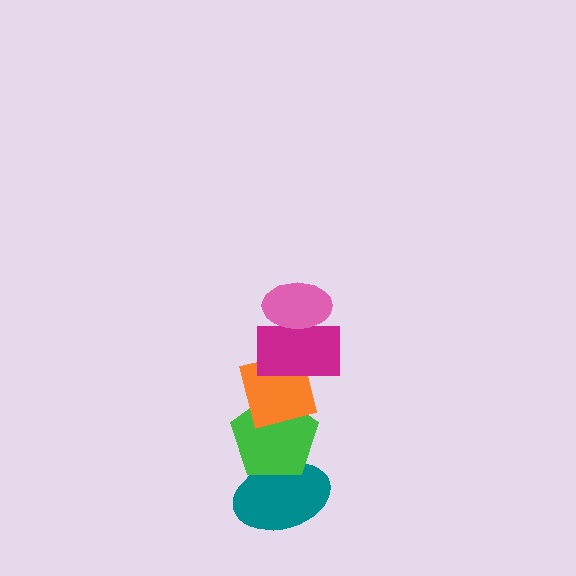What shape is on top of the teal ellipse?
The green pentagon is on top of the teal ellipse.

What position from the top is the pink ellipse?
The pink ellipse is 1st from the top.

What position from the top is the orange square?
The orange square is 3rd from the top.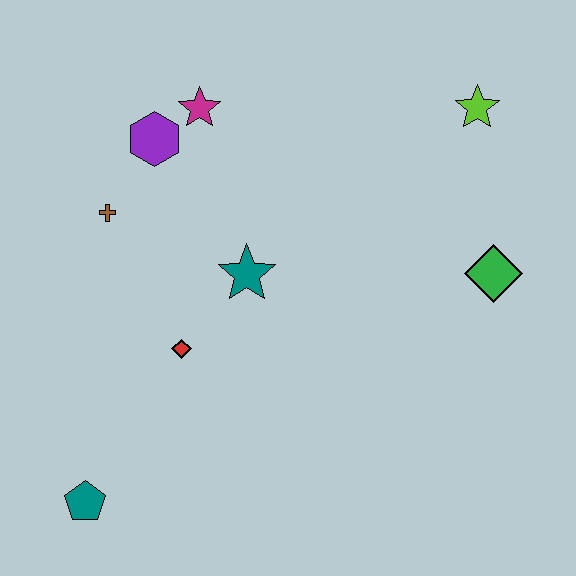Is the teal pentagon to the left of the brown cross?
Yes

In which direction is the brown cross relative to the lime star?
The brown cross is to the left of the lime star.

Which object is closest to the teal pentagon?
The red diamond is closest to the teal pentagon.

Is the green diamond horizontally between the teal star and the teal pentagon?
No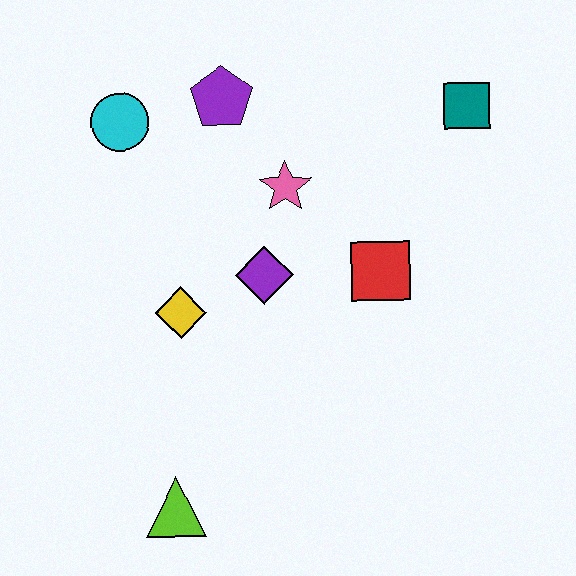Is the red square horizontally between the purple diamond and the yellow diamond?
No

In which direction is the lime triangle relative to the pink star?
The lime triangle is below the pink star.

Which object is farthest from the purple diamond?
The teal square is farthest from the purple diamond.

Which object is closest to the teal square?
The red square is closest to the teal square.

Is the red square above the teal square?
No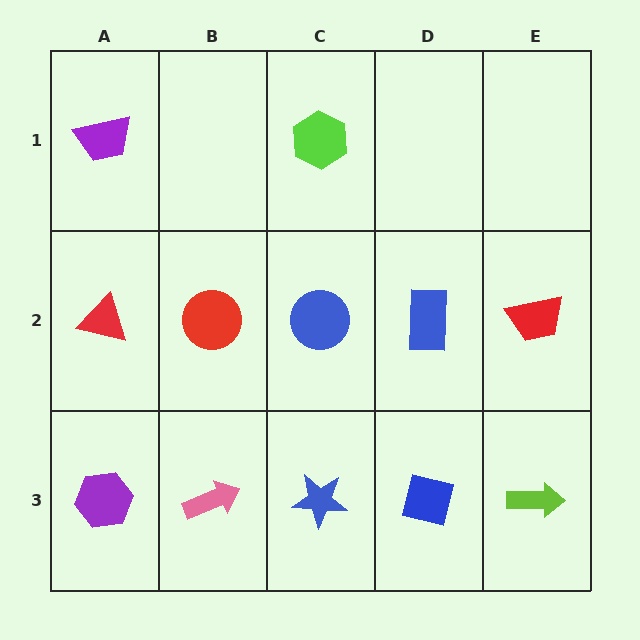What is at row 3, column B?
A pink arrow.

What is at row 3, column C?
A blue star.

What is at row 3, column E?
A lime arrow.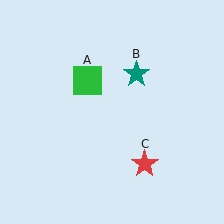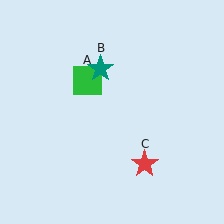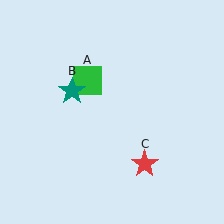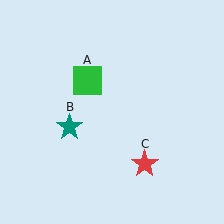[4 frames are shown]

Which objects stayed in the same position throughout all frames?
Green square (object A) and red star (object C) remained stationary.